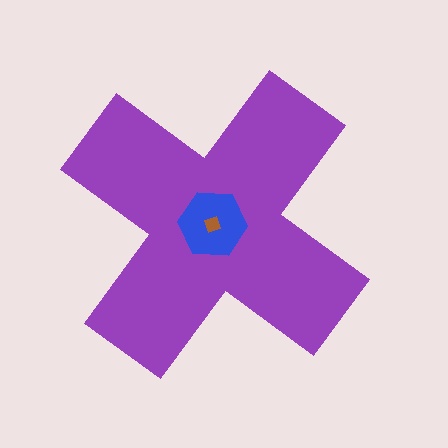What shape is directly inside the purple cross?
The blue hexagon.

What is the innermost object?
The brown diamond.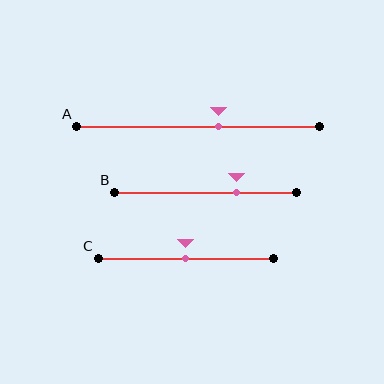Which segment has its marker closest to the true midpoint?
Segment C has its marker closest to the true midpoint.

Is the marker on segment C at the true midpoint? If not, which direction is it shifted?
Yes, the marker on segment C is at the true midpoint.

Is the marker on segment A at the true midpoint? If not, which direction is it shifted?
No, the marker on segment A is shifted to the right by about 9% of the segment length.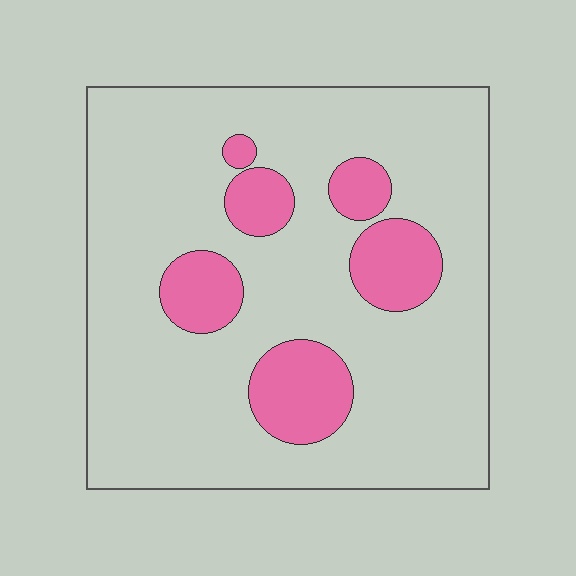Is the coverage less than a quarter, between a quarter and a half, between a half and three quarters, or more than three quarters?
Less than a quarter.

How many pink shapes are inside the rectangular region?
6.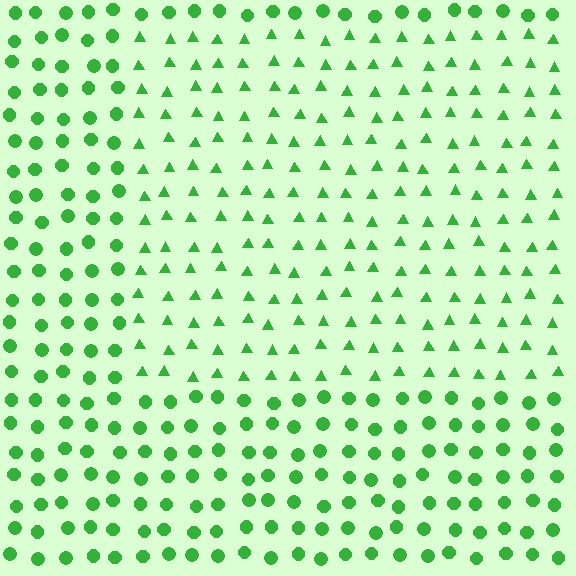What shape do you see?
I see a rectangle.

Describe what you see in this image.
The image is filled with small green elements arranged in a uniform grid. A rectangle-shaped region contains triangles, while the surrounding area contains circles. The boundary is defined purely by the change in element shape.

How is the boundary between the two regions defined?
The boundary is defined by a change in element shape: triangles inside vs. circles outside. All elements share the same color and spacing.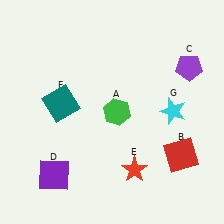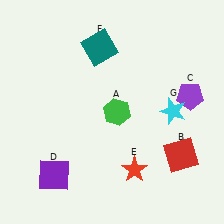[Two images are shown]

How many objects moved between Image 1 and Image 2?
2 objects moved between the two images.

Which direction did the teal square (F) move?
The teal square (F) moved up.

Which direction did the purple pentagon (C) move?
The purple pentagon (C) moved down.